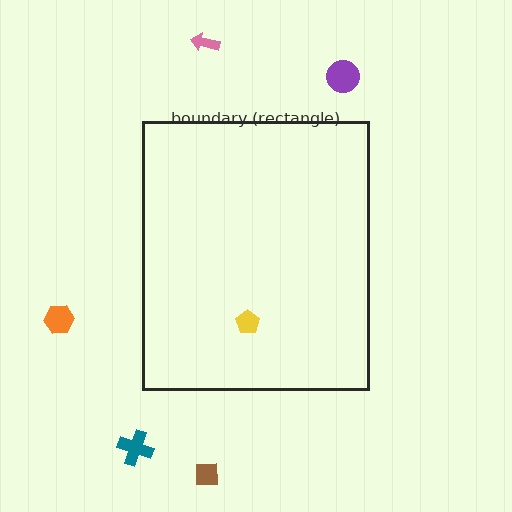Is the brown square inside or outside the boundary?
Outside.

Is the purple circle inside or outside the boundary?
Outside.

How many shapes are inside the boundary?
1 inside, 5 outside.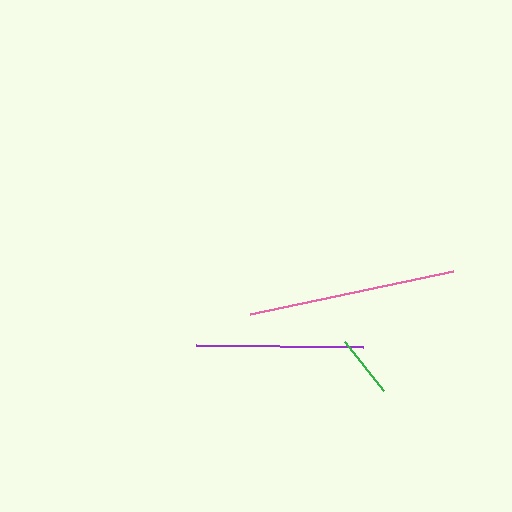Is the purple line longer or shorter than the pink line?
The pink line is longer than the purple line.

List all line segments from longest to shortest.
From longest to shortest: pink, purple, green.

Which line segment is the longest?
The pink line is the longest at approximately 208 pixels.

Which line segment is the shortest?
The green line is the shortest at approximately 63 pixels.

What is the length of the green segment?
The green segment is approximately 63 pixels long.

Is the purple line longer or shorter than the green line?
The purple line is longer than the green line.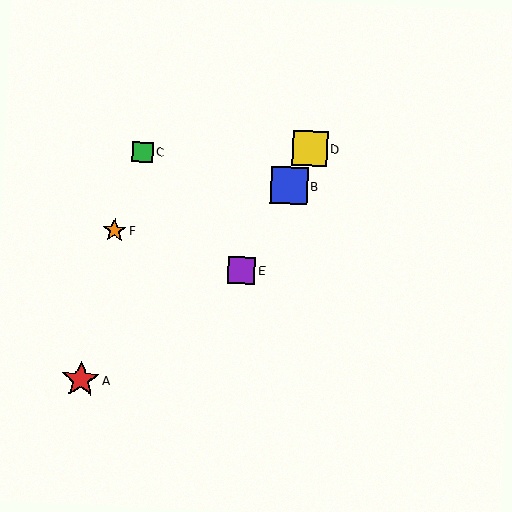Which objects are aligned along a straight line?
Objects B, D, E are aligned along a straight line.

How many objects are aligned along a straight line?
3 objects (B, D, E) are aligned along a straight line.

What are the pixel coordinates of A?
Object A is at (81, 380).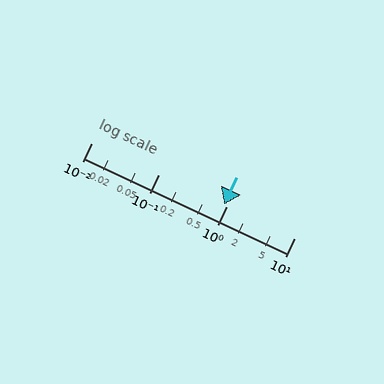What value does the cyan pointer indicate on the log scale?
The pointer indicates approximately 0.92.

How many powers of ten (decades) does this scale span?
The scale spans 3 decades, from 0.01 to 10.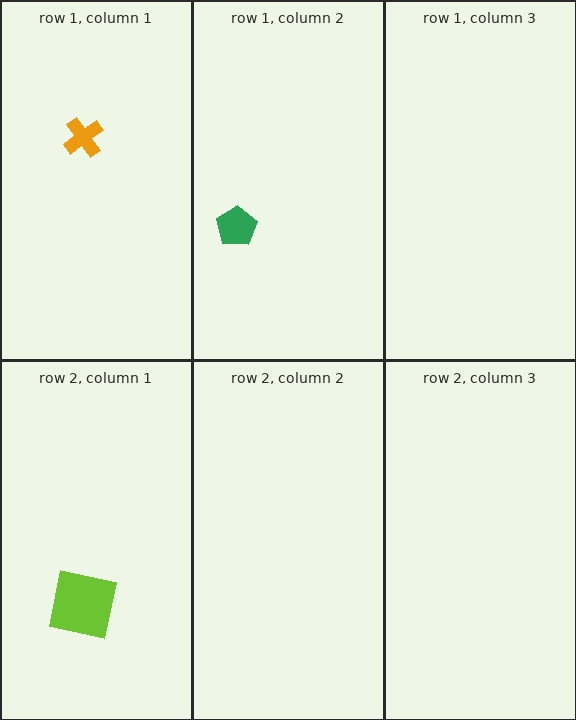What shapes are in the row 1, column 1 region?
The orange cross.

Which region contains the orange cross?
The row 1, column 1 region.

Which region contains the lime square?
The row 2, column 1 region.